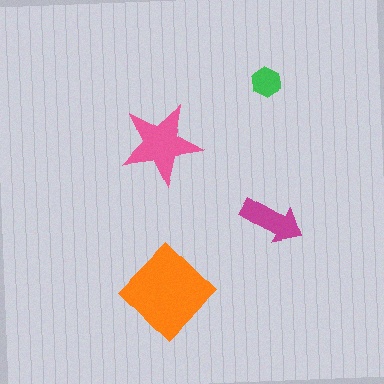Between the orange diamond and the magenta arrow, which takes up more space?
The orange diamond.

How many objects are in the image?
There are 4 objects in the image.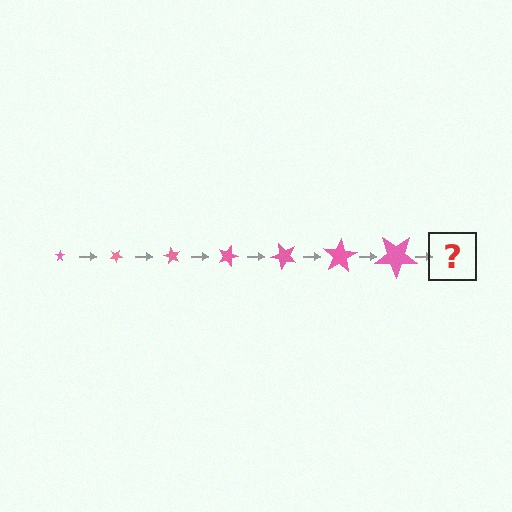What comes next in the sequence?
The next element should be a star, larger than the previous one and rotated 210 degrees from the start.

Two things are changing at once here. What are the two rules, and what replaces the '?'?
The two rules are that the star grows larger each step and it rotates 30 degrees each step. The '?' should be a star, larger than the previous one and rotated 210 degrees from the start.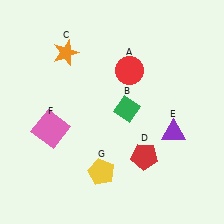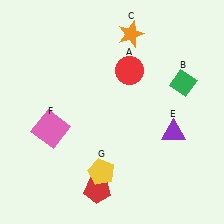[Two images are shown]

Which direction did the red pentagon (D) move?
The red pentagon (D) moved left.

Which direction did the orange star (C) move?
The orange star (C) moved right.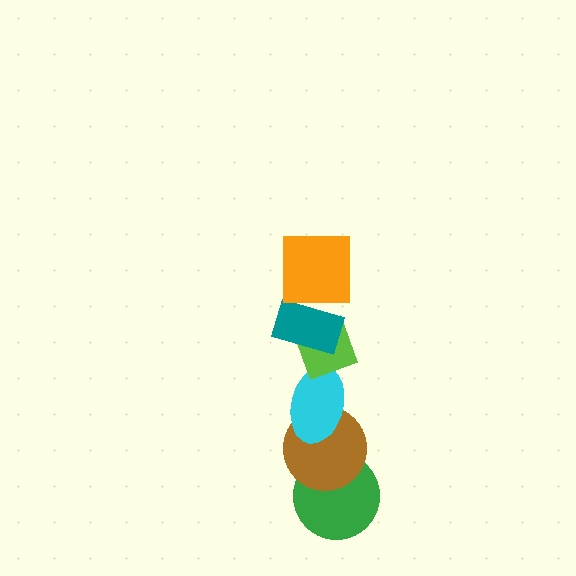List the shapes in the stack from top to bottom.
From top to bottom: the orange square, the teal rectangle, the lime diamond, the cyan ellipse, the brown circle, the green circle.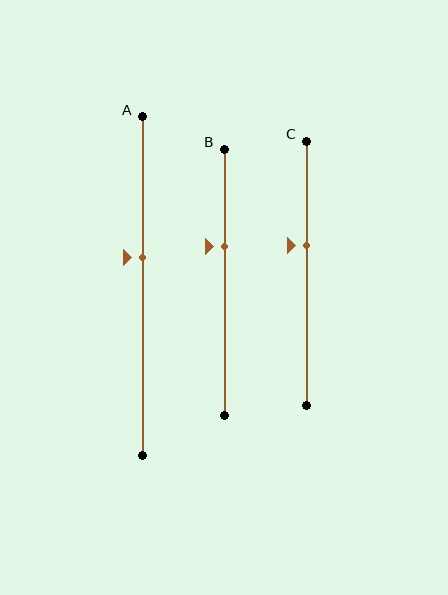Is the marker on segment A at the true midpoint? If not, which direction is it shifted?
No, the marker on segment A is shifted upward by about 9% of the segment length.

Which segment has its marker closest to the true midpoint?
Segment A has its marker closest to the true midpoint.